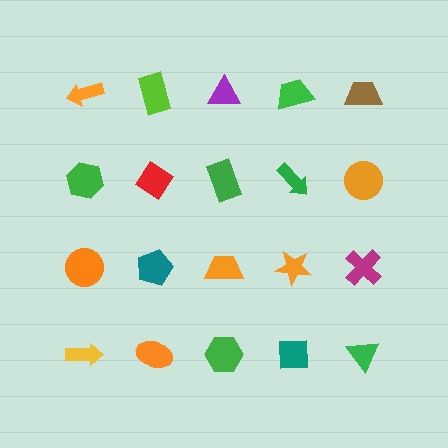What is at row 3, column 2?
A teal pentagon.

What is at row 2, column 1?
A green hexagon.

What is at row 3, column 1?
An orange circle.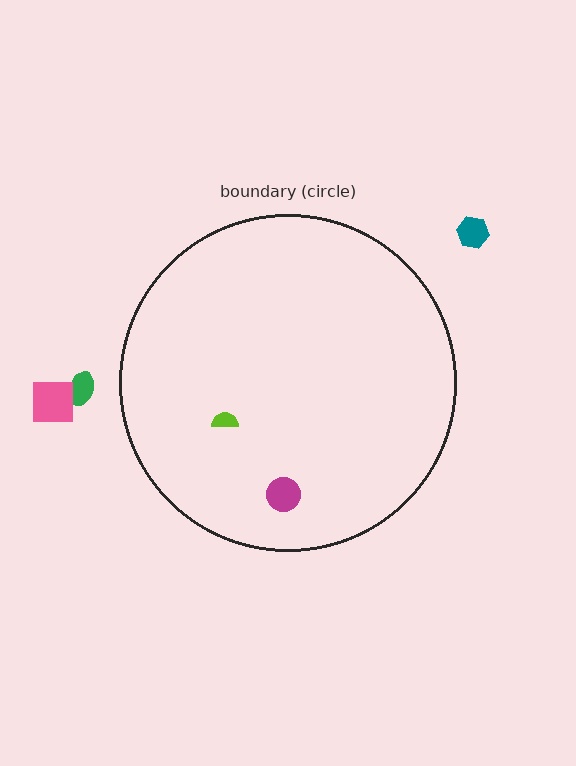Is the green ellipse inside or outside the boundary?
Outside.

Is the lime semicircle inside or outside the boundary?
Inside.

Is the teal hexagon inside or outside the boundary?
Outside.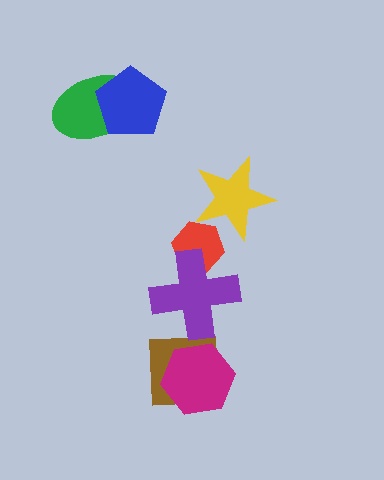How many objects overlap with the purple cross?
1 object overlaps with the purple cross.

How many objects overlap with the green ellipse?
1 object overlaps with the green ellipse.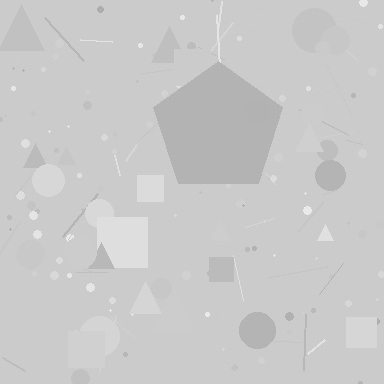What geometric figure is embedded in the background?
A pentagon is embedded in the background.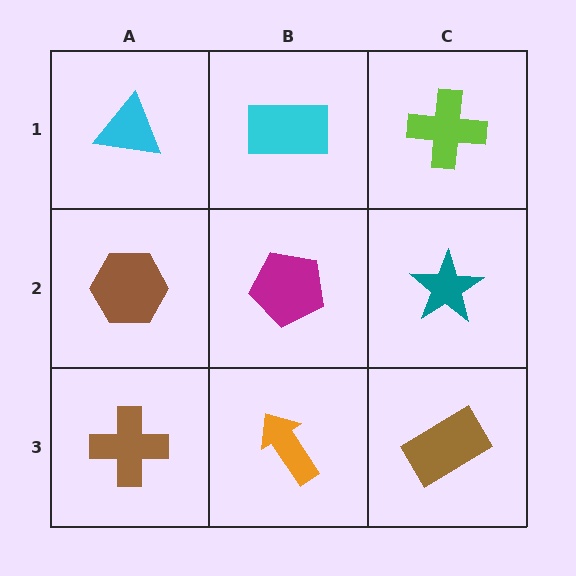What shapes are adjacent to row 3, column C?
A teal star (row 2, column C), an orange arrow (row 3, column B).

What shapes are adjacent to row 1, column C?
A teal star (row 2, column C), a cyan rectangle (row 1, column B).